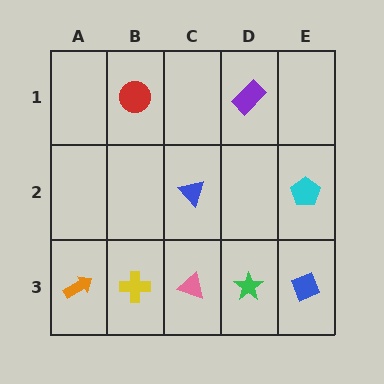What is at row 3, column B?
A yellow cross.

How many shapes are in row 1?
2 shapes.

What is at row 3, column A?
An orange arrow.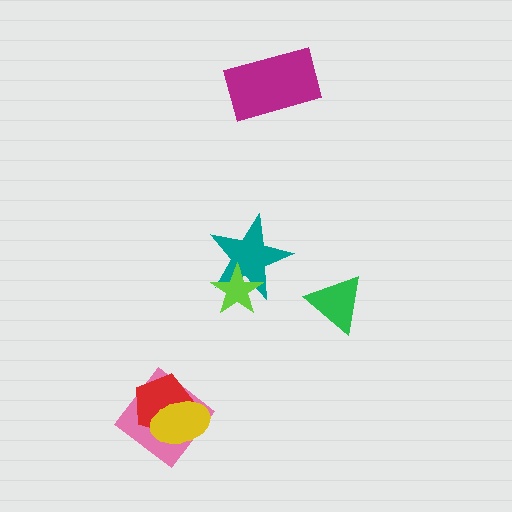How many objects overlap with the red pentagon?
2 objects overlap with the red pentagon.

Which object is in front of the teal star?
The lime star is in front of the teal star.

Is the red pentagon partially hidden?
Yes, it is partially covered by another shape.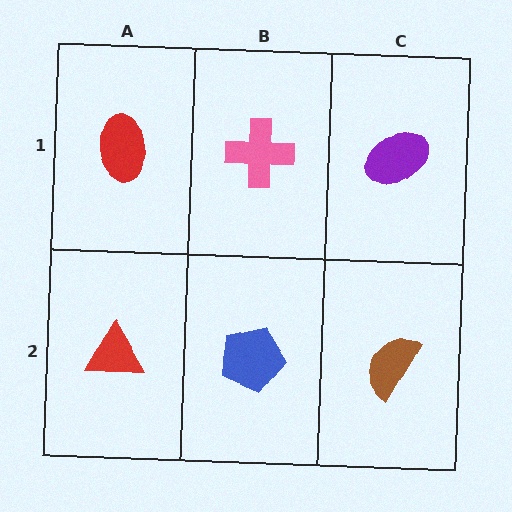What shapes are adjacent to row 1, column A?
A red triangle (row 2, column A), a pink cross (row 1, column B).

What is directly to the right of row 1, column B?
A purple ellipse.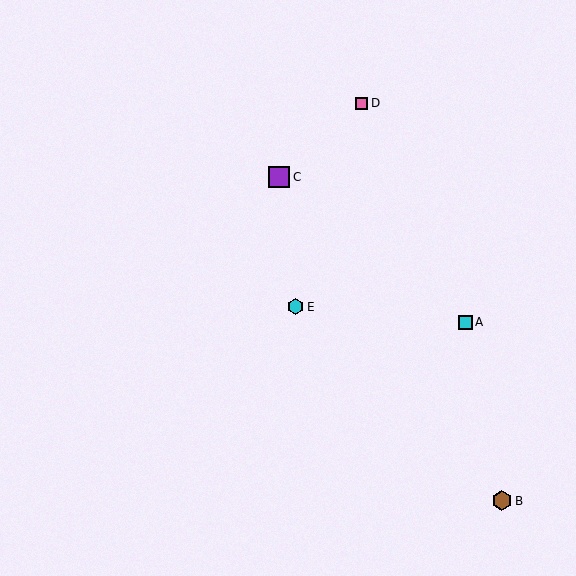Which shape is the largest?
The purple square (labeled C) is the largest.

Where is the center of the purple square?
The center of the purple square is at (279, 177).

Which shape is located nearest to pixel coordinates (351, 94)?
The pink square (labeled D) at (362, 103) is nearest to that location.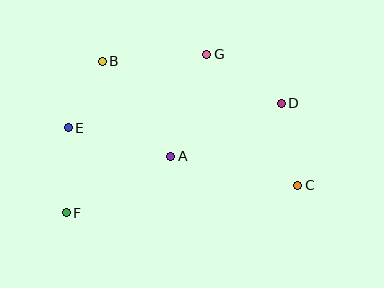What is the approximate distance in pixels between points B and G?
The distance between B and G is approximately 105 pixels.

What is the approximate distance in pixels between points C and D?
The distance between C and D is approximately 84 pixels.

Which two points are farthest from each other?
Points D and F are farthest from each other.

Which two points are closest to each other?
Points B and E are closest to each other.